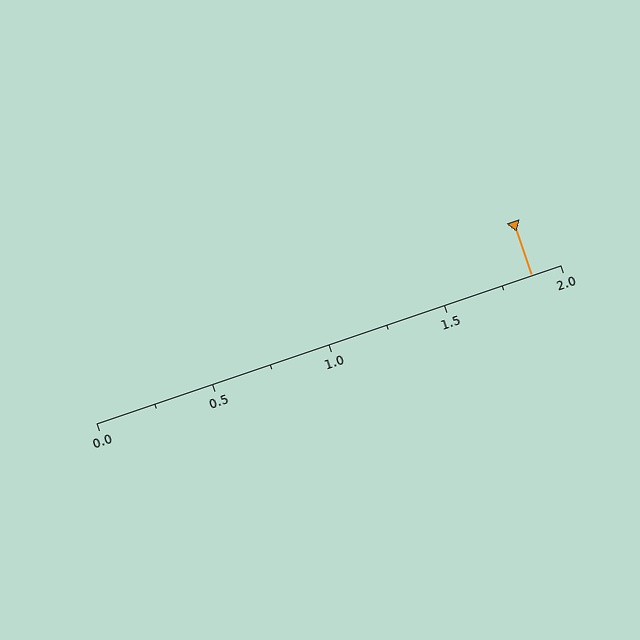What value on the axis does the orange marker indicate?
The marker indicates approximately 1.88.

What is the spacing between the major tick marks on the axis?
The major ticks are spaced 0.5 apart.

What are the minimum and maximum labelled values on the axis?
The axis runs from 0.0 to 2.0.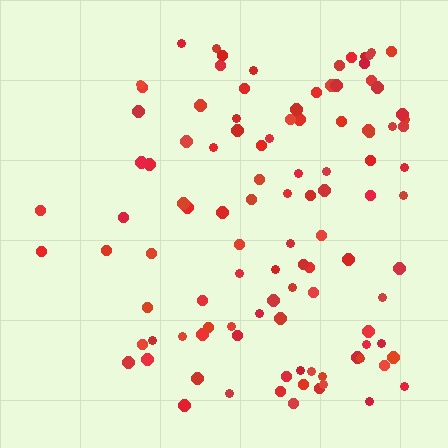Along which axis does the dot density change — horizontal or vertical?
Horizontal.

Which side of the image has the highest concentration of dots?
The right.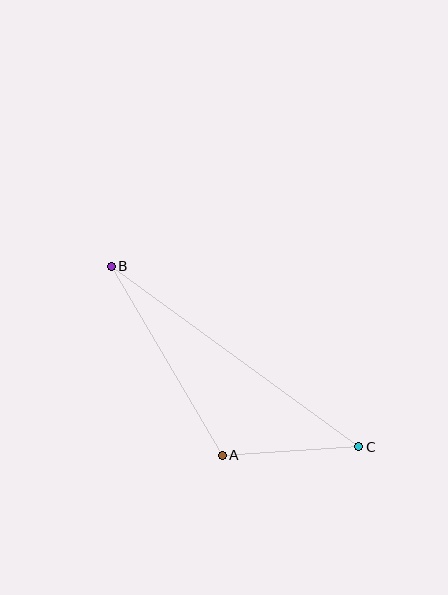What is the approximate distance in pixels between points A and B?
The distance between A and B is approximately 219 pixels.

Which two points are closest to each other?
Points A and C are closest to each other.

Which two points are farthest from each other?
Points B and C are farthest from each other.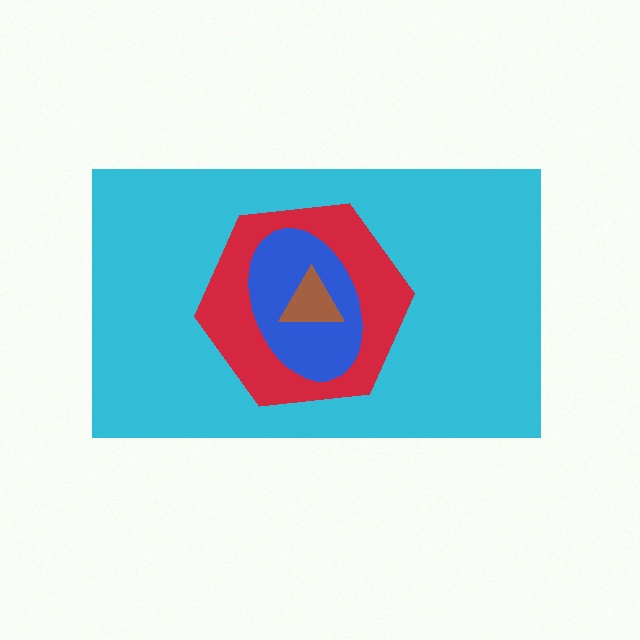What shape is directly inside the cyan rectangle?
The red hexagon.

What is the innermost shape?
The brown triangle.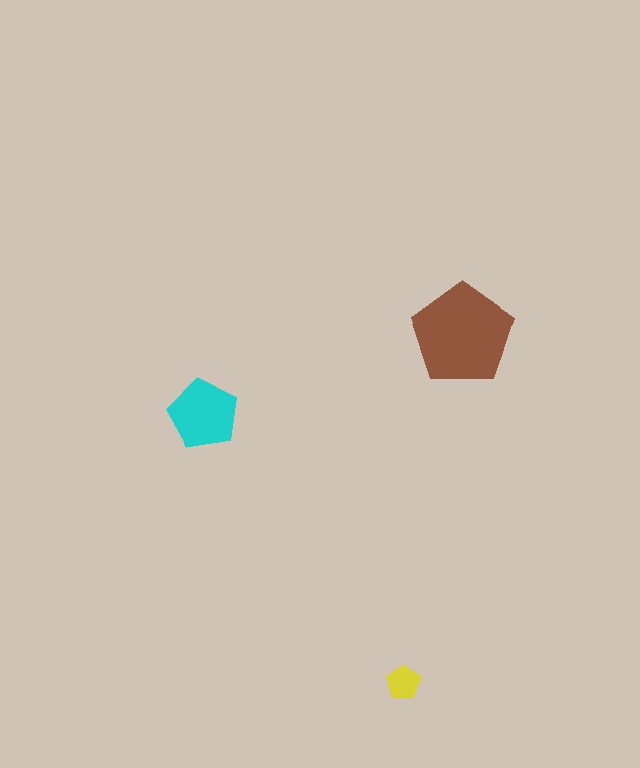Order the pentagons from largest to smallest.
the brown one, the cyan one, the yellow one.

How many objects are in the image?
There are 3 objects in the image.